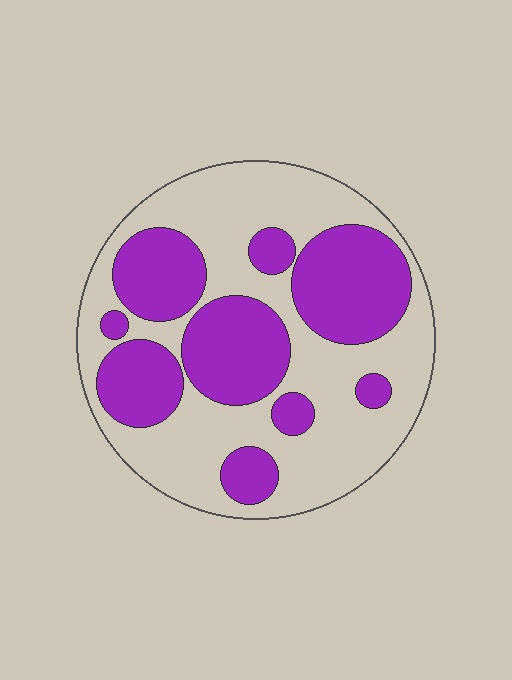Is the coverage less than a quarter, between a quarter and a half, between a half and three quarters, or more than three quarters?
Between a quarter and a half.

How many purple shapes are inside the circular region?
9.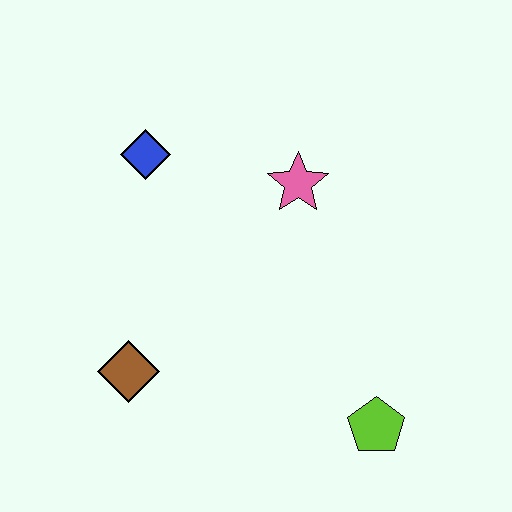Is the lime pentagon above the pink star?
No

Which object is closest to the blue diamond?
The pink star is closest to the blue diamond.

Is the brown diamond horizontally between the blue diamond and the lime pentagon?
No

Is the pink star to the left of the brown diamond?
No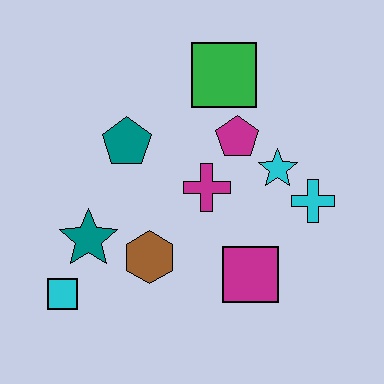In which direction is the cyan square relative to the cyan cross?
The cyan square is to the left of the cyan cross.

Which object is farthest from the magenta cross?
The cyan square is farthest from the magenta cross.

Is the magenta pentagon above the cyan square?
Yes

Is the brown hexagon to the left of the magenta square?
Yes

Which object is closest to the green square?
The magenta pentagon is closest to the green square.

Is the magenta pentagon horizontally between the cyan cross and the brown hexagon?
Yes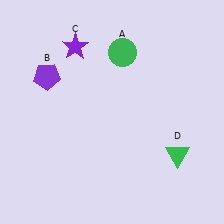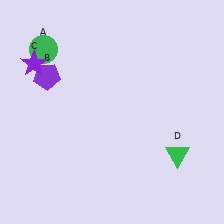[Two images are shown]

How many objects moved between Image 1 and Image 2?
2 objects moved between the two images.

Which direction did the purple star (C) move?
The purple star (C) moved left.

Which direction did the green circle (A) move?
The green circle (A) moved left.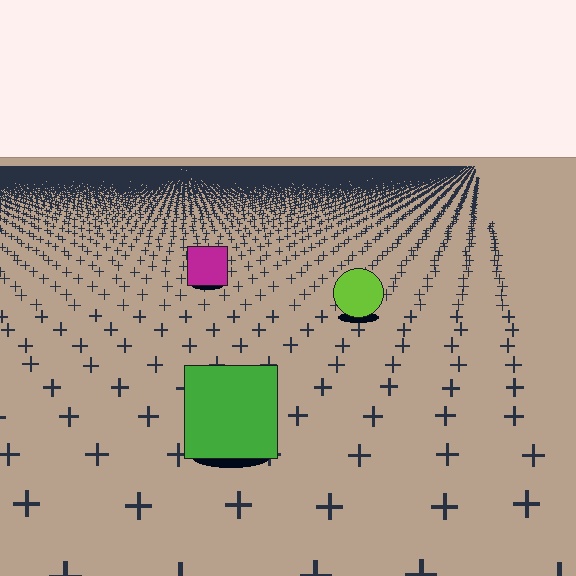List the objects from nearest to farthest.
From nearest to farthest: the green square, the lime circle, the magenta square.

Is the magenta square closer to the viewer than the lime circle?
No. The lime circle is closer — you can tell from the texture gradient: the ground texture is coarser near it.